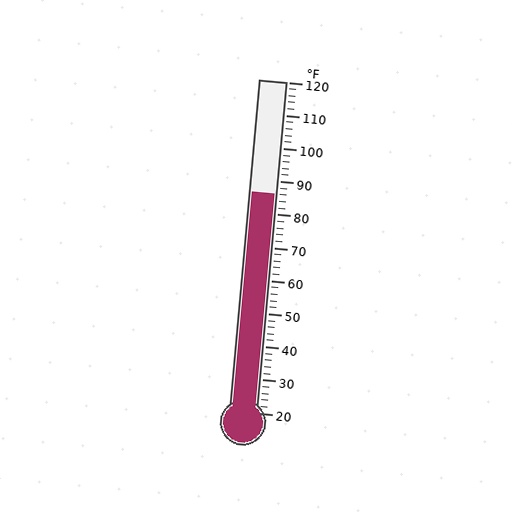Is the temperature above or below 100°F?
The temperature is below 100°F.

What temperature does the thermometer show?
The thermometer shows approximately 86°F.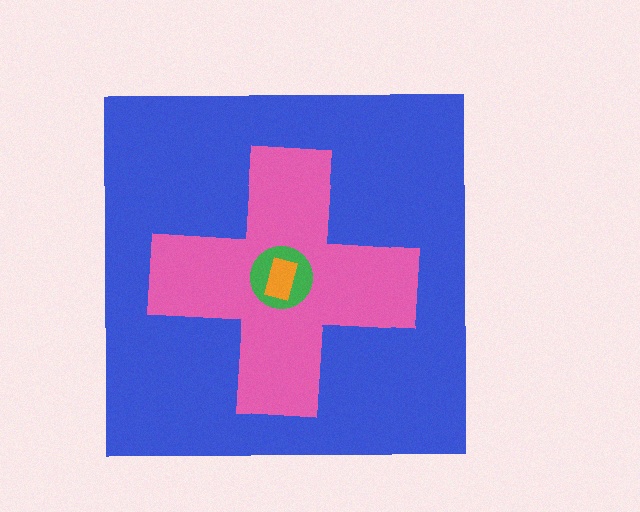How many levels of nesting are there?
4.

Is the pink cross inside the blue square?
Yes.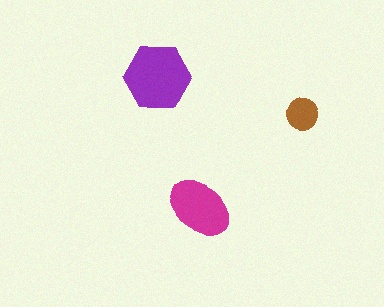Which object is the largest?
The purple hexagon.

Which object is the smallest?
The brown circle.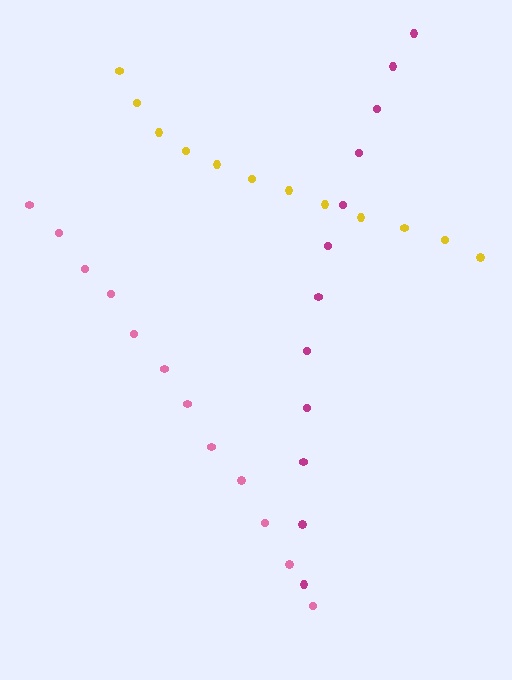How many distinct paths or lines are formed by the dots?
There are 3 distinct paths.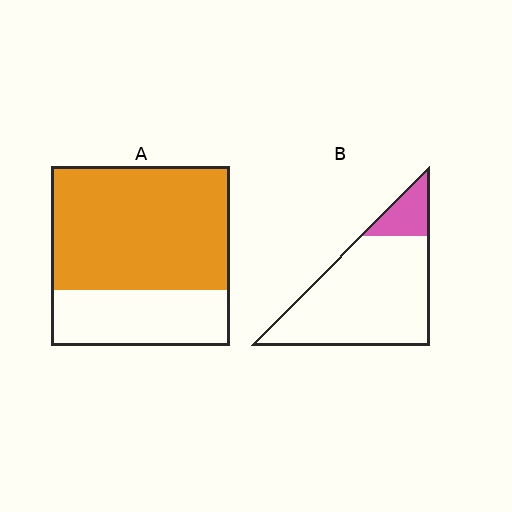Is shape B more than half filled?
No.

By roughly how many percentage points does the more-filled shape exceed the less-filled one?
By roughly 55 percentage points (A over B).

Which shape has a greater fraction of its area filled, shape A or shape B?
Shape A.